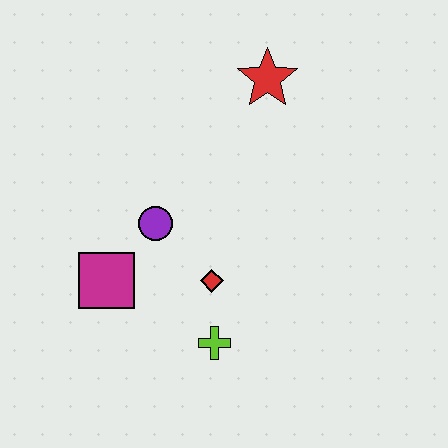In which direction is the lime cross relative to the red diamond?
The lime cross is below the red diamond.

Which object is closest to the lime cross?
The red diamond is closest to the lime cross.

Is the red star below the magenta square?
No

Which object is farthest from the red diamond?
The red star is farthest from the red diamond.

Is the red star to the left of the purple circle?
No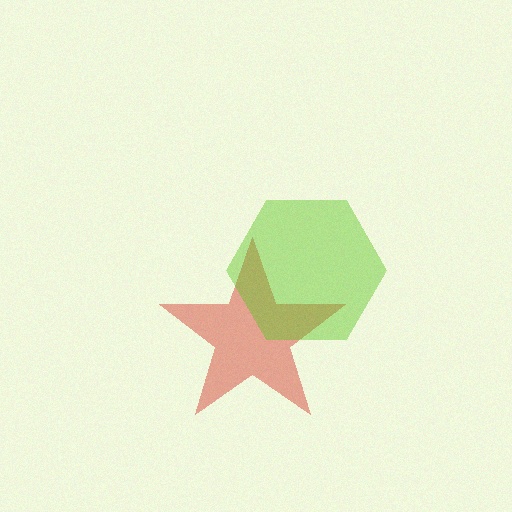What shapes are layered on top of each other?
The layered shapes are: a red star, a lime hexagon.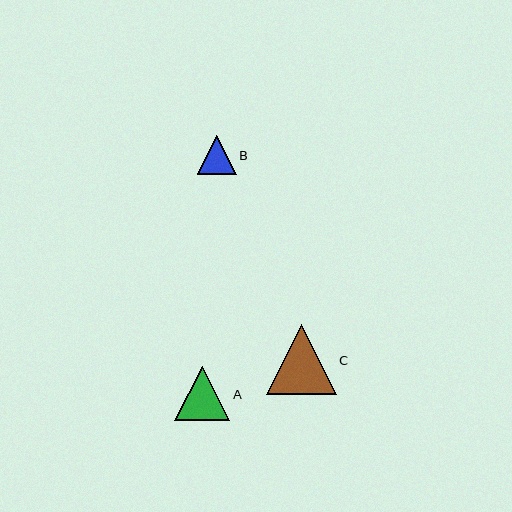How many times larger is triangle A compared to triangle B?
Triangle A is approximately 1.4 times the size of triangle B.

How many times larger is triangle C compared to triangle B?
Triangle C is approximately 1.8 times the size of triangle B.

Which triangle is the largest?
Triangle C is the largest with a size of approximately 69 pixels.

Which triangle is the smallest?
Triangle B is the smallest with a size of approximately 39 pixels.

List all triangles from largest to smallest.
From largest to smallest: C, A, B.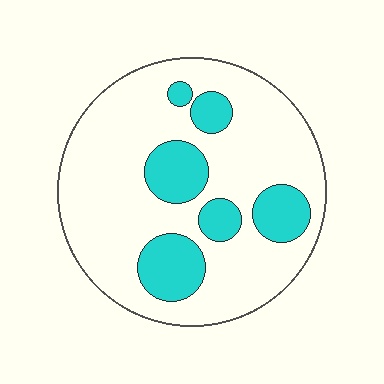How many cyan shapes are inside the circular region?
6.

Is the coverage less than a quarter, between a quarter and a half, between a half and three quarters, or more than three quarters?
Less than a quarter.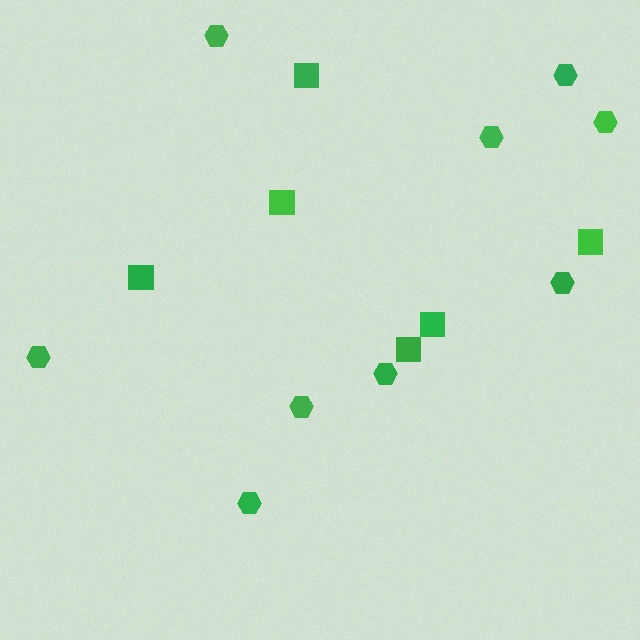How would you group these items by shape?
There are 2 groups: one group of squares (6) and one group of hexagons (9).